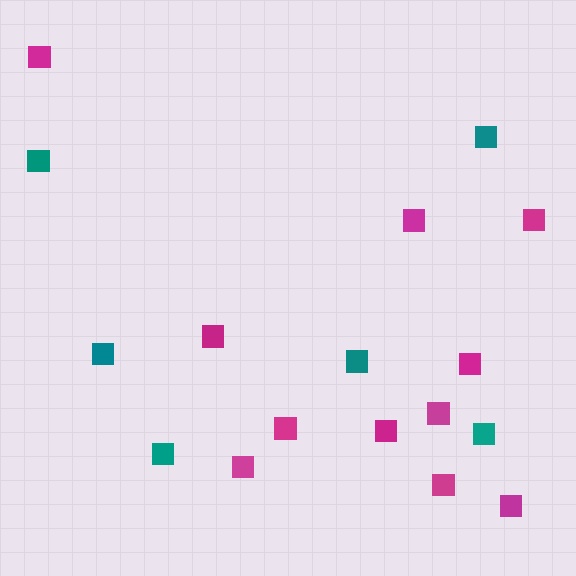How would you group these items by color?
There are 2 groups: one group of teal squares (6) and one group of magenta squares (11).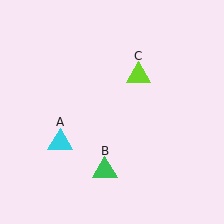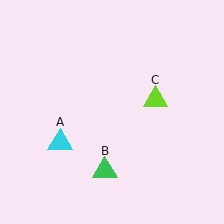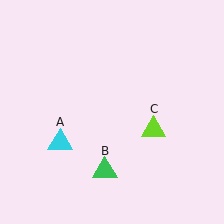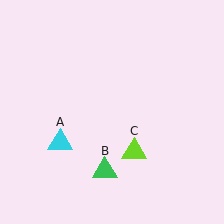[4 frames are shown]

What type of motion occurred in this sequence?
The lime triangle (object C) rotated clockwise around the center of the scene.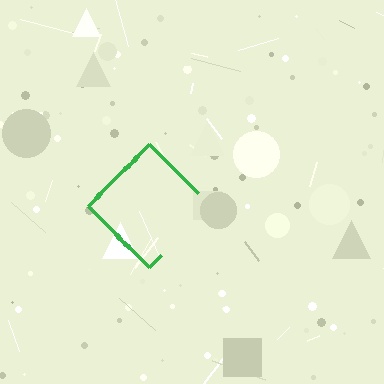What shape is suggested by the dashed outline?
The dashed outline suggests a diamond.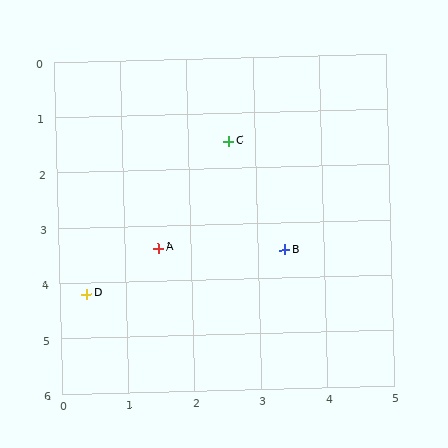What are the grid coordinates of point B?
Point B is at approximately (3.4, 3.5).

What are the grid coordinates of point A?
Point A is at approximately (1.5, 3.4).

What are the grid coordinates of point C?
Point C is at approximately (2.6, 1.5).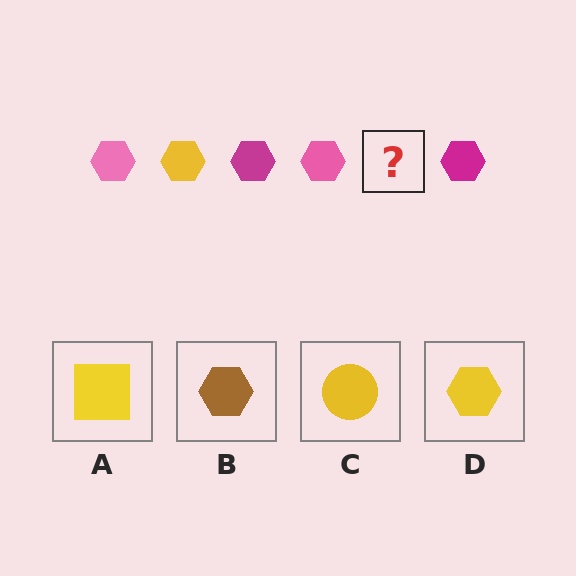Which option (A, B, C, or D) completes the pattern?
D.